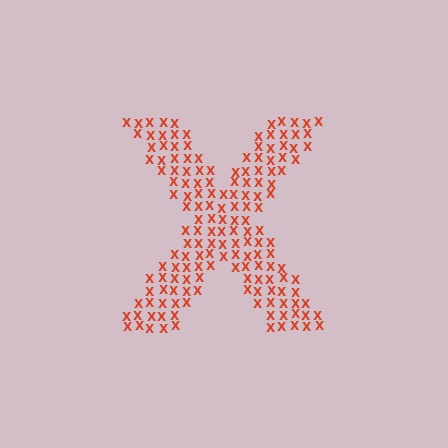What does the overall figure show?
The overall figure shows the letter X.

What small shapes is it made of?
It is made of small letter X's.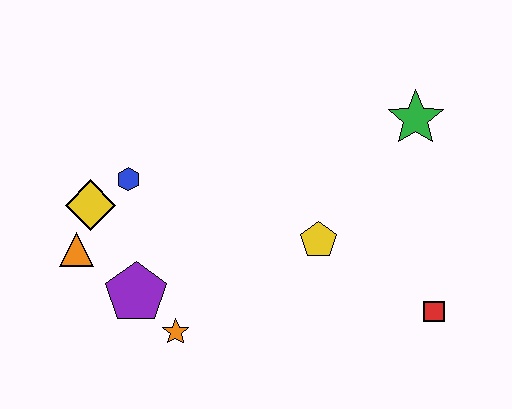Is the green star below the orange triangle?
No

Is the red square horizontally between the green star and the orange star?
No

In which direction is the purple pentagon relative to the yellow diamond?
The purple pentagon is below the yellow diamond.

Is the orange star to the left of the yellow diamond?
No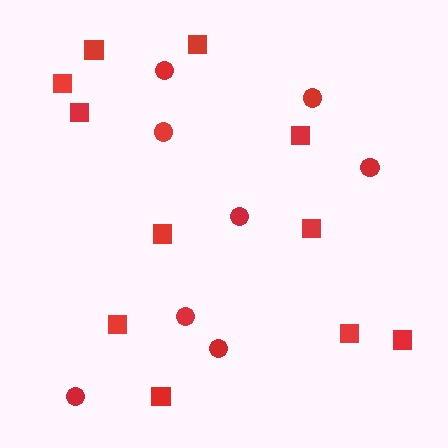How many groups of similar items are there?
There are 2 groups: one group of circles (8) and one group of squares (11).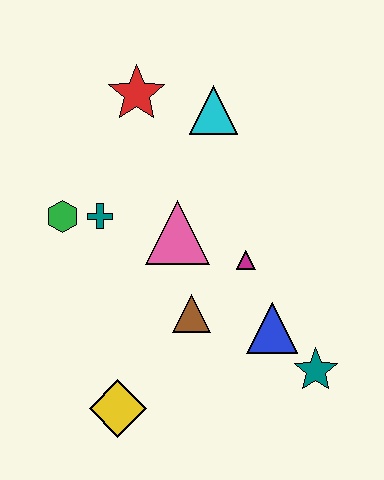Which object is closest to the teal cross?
The green hexagon is closest to the teal cross.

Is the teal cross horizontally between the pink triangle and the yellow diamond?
No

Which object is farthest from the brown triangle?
The red star is farthest from the brown triangle.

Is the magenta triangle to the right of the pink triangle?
Yes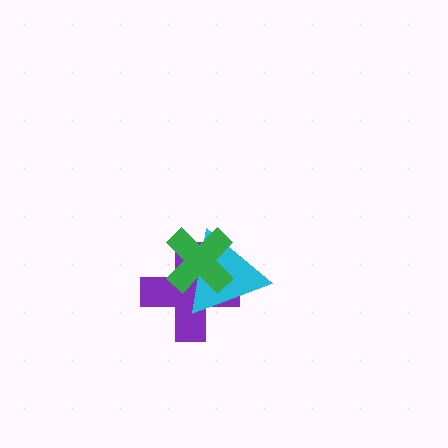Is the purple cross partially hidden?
Yes, it is partially covered by another shape.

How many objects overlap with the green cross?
2 objects overlap with the green cross.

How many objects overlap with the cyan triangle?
2 objects overlap with the cyan triangle.